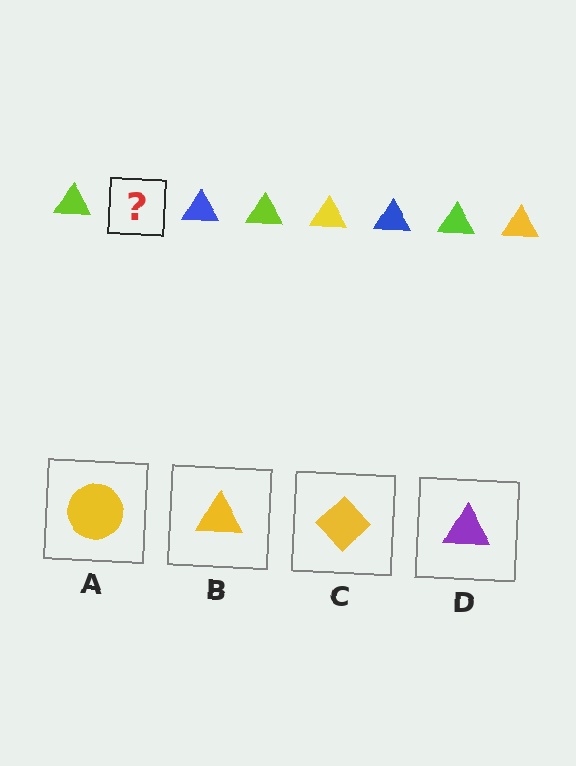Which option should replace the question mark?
Option B.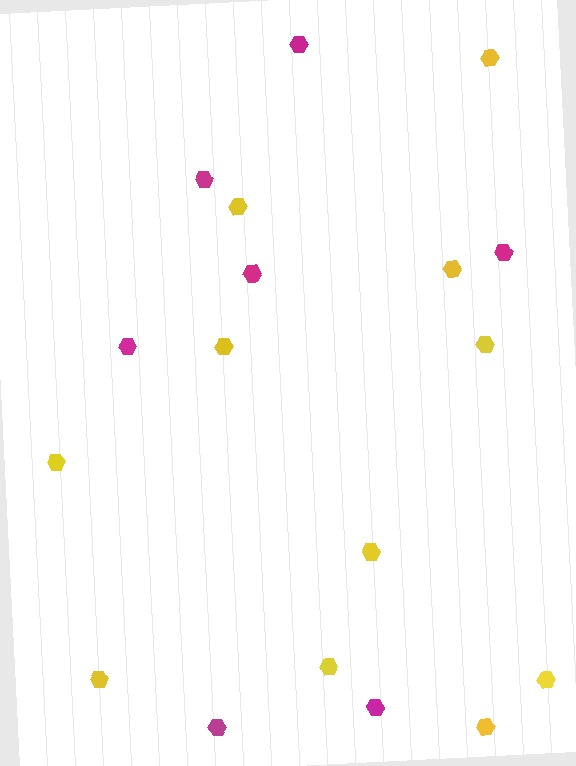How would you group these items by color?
There are 2 groups: one group of magenta hexagons (7) and one group of yellow hexagons (11).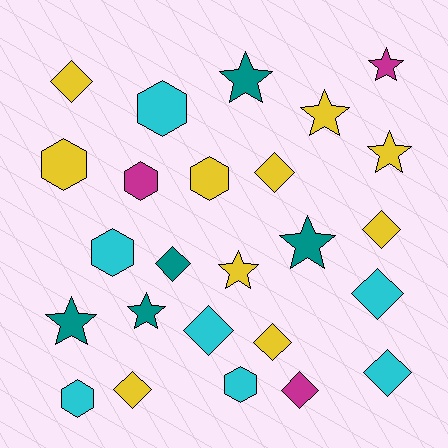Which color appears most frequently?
Yellow, with 10 objects.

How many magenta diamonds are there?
There is 1 magenta diamond.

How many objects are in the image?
There are 25 objects.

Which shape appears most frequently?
Diamond, with 10 objects.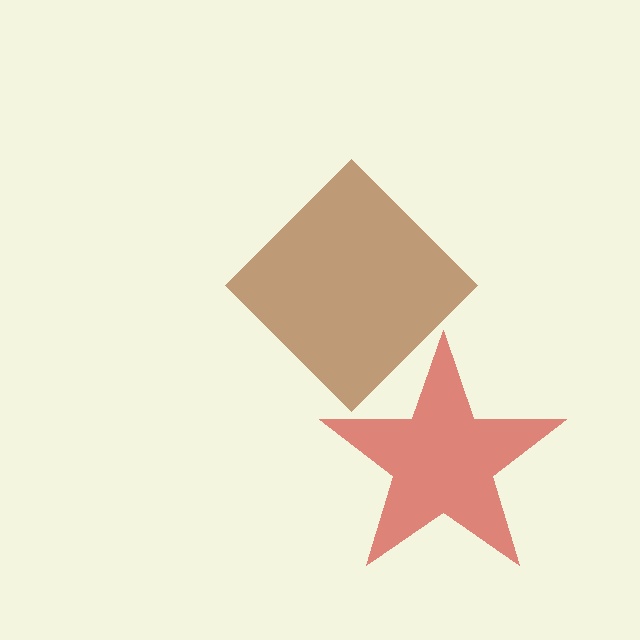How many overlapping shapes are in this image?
There are 2 overlapping shapes in the image.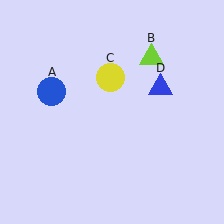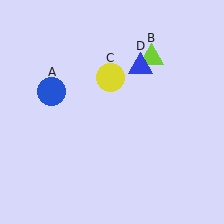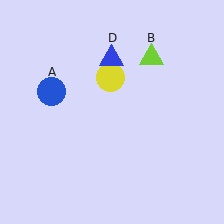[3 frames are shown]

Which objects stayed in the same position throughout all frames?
Blue circle (object A) and lime triangle (object B) and yellow circle (object C) remained stationary.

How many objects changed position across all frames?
1 object changed position: blue triangle (object D).